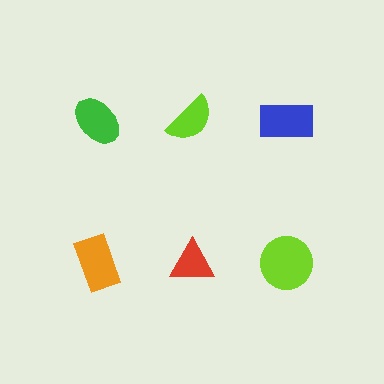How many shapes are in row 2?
3 shapes.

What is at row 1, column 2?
A lime semicircle.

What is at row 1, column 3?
A blue rectangle.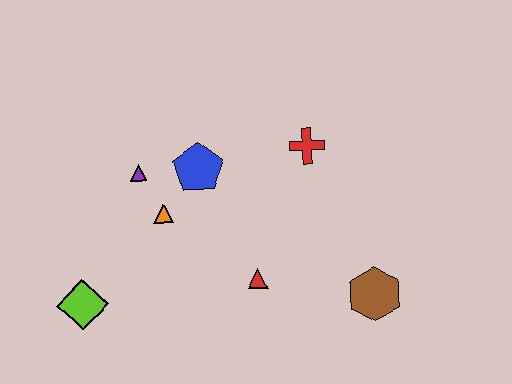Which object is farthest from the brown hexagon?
The lime diamond is farthest from the brown hexagon.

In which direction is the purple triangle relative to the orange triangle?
The purple triangle is above the orange triangle.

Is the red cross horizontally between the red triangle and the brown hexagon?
Yes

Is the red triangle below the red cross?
Yes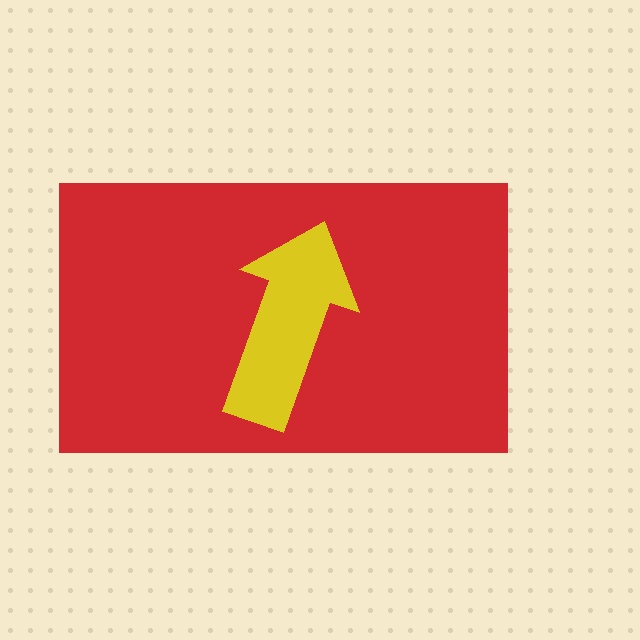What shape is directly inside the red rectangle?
The yellow arrow.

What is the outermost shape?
The red rectangle.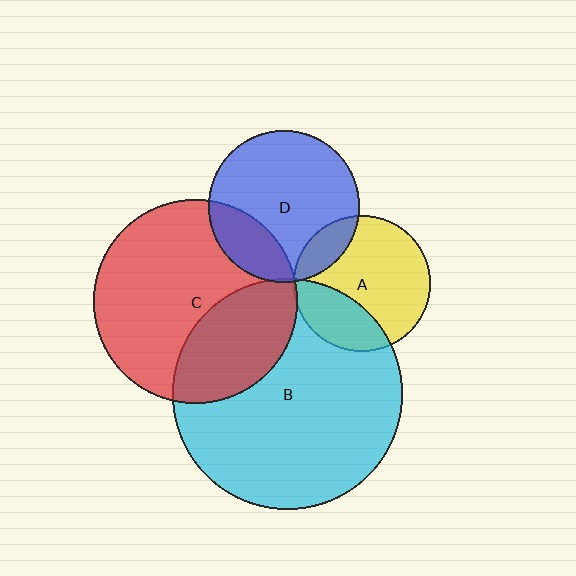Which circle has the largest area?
Circle B (cyan).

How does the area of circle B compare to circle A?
Approximately 2.9 times.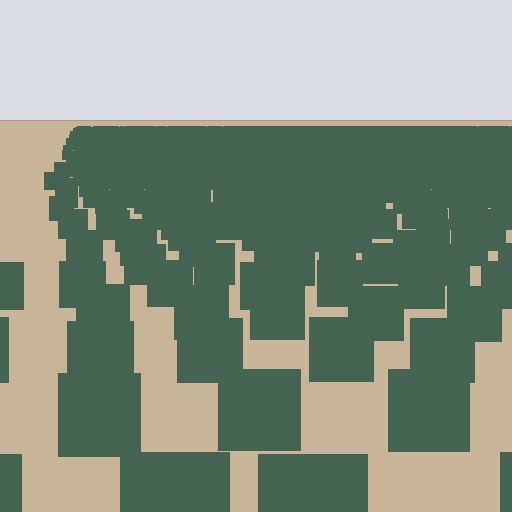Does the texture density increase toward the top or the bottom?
Density increases toward the top.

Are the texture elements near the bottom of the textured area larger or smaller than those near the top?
Larger. Near the bottom, elements are closer to the viewer and appear at a bigger on-screen size.